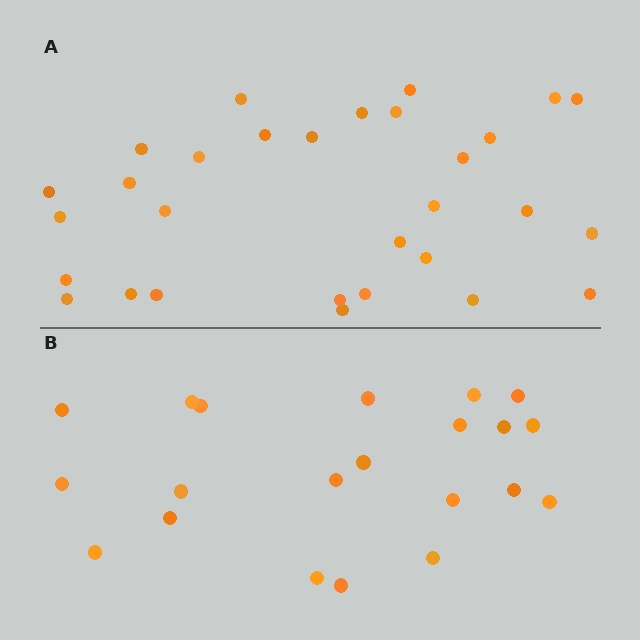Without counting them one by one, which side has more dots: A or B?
Region A (the top region) has more dots.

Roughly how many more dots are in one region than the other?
Region A has roughly 8 or so more dots than region B.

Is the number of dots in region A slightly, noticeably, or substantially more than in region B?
Region A has noticeably more, but not dramatically so. The ratio is roughly 1.4 to 1.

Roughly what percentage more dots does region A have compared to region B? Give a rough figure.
About 45% more.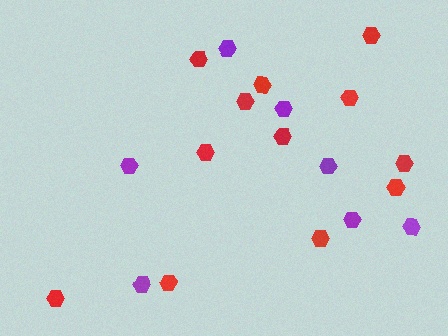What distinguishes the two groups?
There are 2 groups: one group of purple hexagons (7) and one group of red hexagons (12).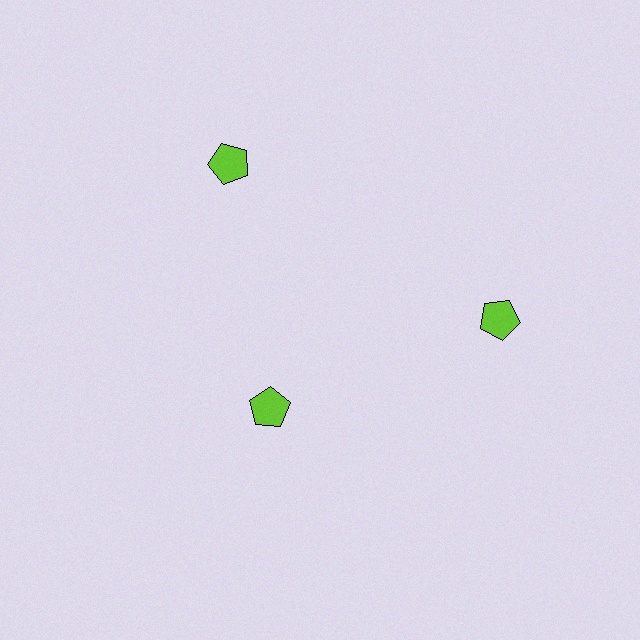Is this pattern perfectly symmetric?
No. The 3 lime pentagons are arranged in a ring, but one element near the 7 o'clock position is pulled inward toward the center, breaking the 3-fold rotational symmetry.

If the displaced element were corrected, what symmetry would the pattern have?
It would have 3-fold rotational symmetry — the pattern would map onto itself every 120 degrees.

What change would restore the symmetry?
The symmetry would be restored by moving it outward, back onto the ring so that all 3 pentagons sit at equal angles and equal distance from the center.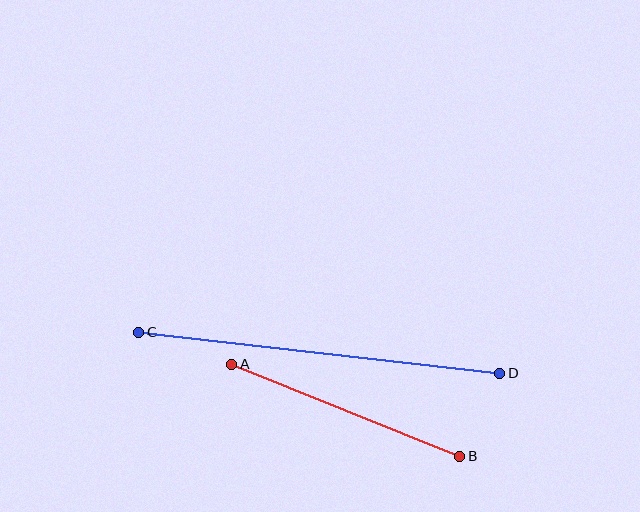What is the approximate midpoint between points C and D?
The midpoint is at approximately (319, 353) pixels.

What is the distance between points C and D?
The distance is approximately 363 pixels.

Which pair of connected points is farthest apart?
Points C and D are farthest apart.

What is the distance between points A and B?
The distance is approximately 246 pixels.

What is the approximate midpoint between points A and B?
The midpoint is at approximately (346, 410) pixels.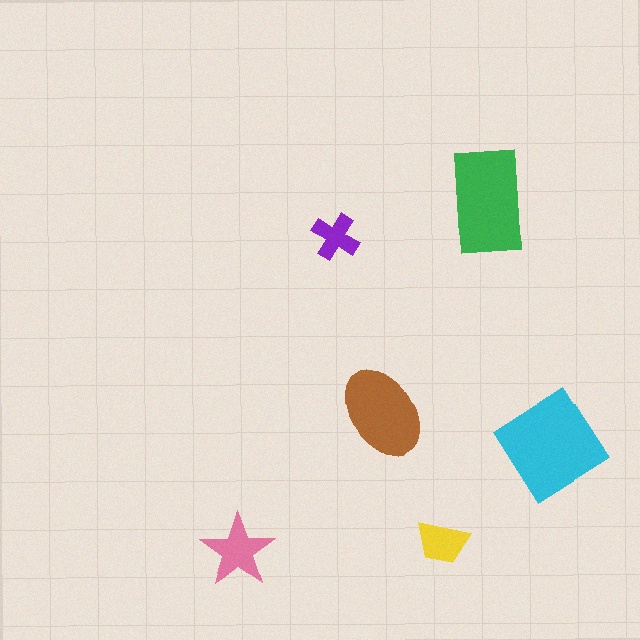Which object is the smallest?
The purple cross.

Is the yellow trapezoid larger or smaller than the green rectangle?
Smaller.